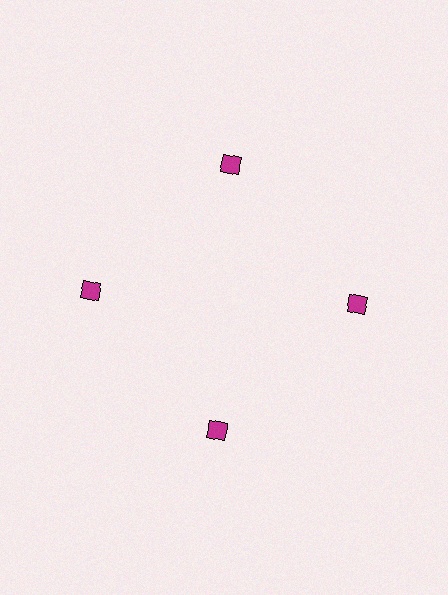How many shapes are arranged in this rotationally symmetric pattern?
There are 4 shapes, arranged in 4 groups of 1.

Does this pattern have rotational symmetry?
Yes, this pattern has 4-fold rotational symmetry. It looks the same after rotating 90 degrees around the center.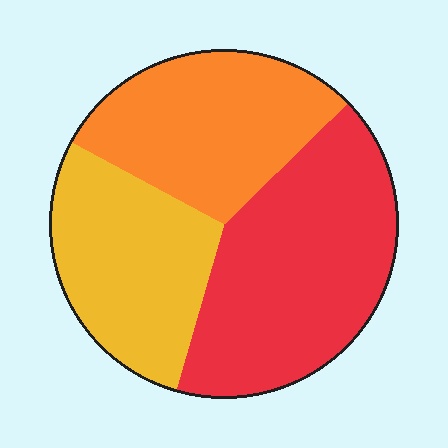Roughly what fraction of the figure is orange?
Orange takes up about one third (1/3) of the figure.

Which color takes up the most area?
Red, at roughly 40%.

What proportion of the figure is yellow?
Yellow takes up between a sixth and a third of the figure.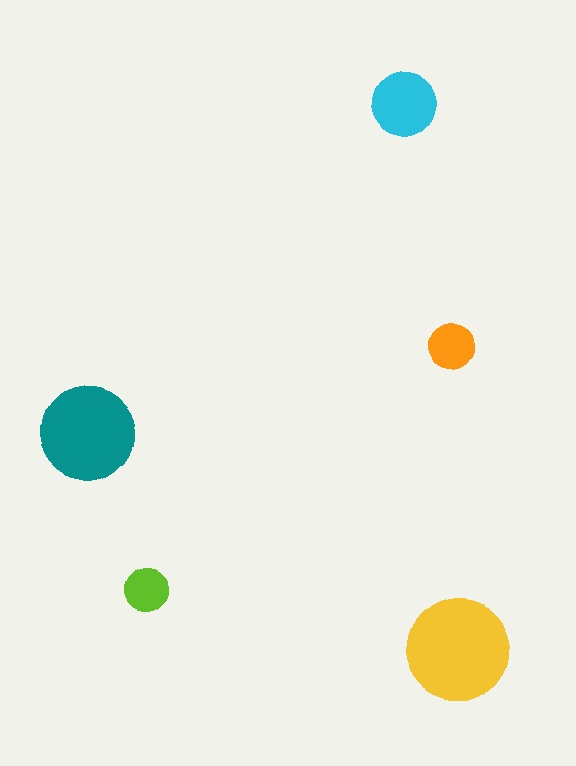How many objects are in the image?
There are 5 objects in the image.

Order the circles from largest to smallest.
the yellow one, the teal one, the cyan one, the orange one, the lime one.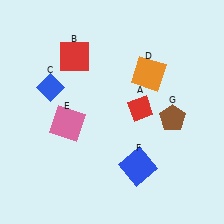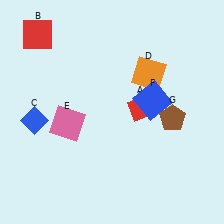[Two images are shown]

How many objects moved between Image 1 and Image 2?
3 objects moved between the two images.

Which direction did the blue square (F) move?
The blue square (F) moved up.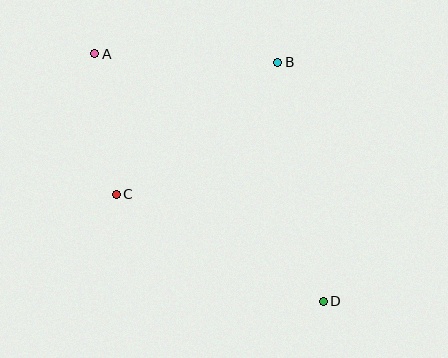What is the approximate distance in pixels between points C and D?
The distance between C and D is approximately 233 pixels.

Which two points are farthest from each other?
Points A and D are farthest from each other.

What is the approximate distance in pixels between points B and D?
The distance between B and D is approximately 243 pixels.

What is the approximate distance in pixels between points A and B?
The distance between A and B is approximately 183 pixels.